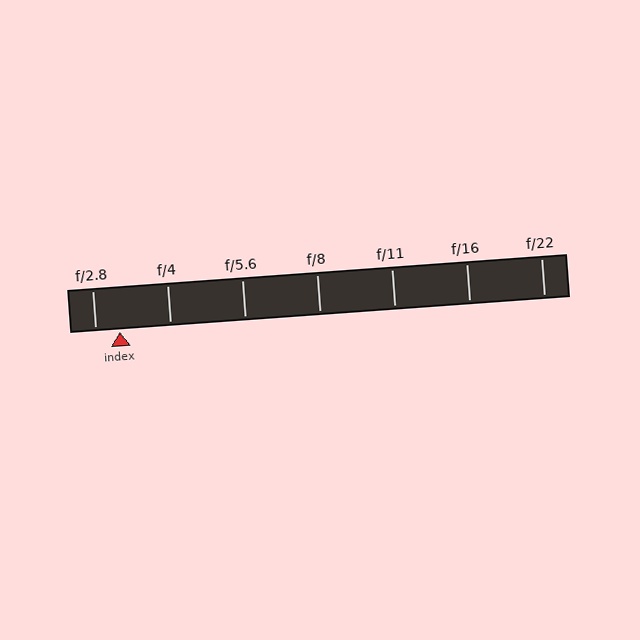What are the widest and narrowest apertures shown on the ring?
The widest aperture shown is f/2.8 and the narrowest is f/22.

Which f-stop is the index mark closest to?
The index mark is closest to f/2.8.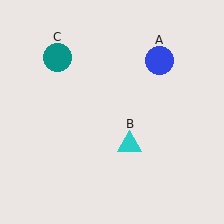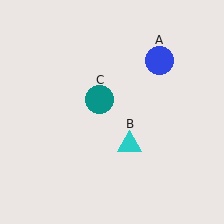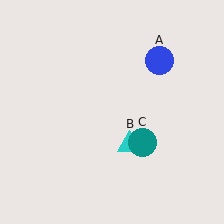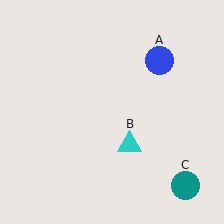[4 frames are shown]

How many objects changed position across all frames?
1 object changed position: teal circle (object C).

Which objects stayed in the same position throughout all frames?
Blue circle (object A) and cyan triangle (object B) remained stationary.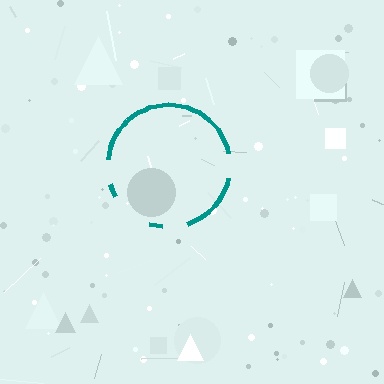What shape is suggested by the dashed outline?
The dashed outline suggests a circle.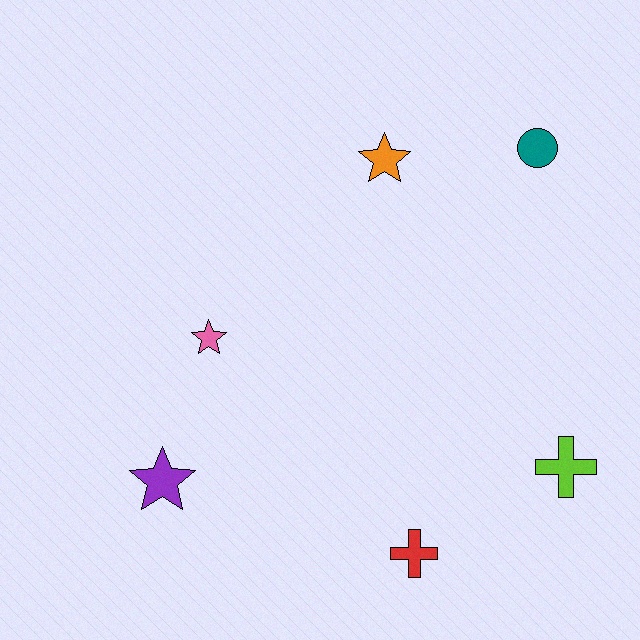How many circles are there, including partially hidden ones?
There is 1 circle.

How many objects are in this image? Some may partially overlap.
There are 6 objects.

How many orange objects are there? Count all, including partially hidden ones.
There is 1 orange object.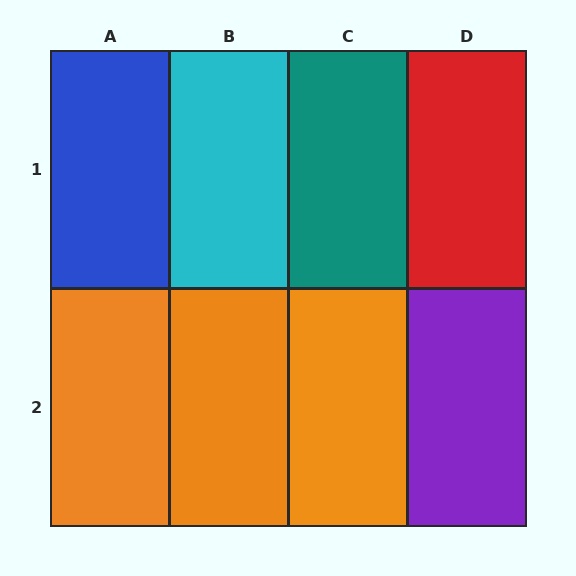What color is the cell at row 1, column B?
Cyan.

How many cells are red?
1 cell is red.